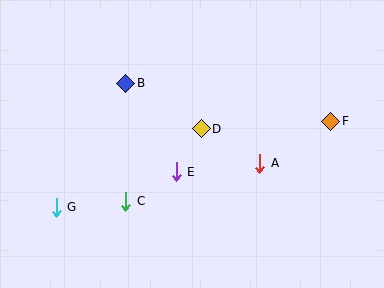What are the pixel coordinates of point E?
Point E is at (176, 172).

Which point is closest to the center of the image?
Point D at (201, 129) is closest to the center.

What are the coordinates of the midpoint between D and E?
The midpoint between D and E is at (189, 150).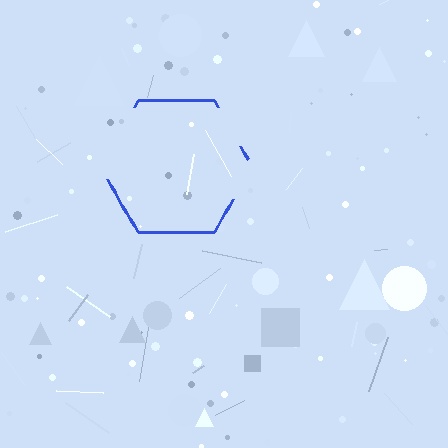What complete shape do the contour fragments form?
The contour fragments form a hexagon.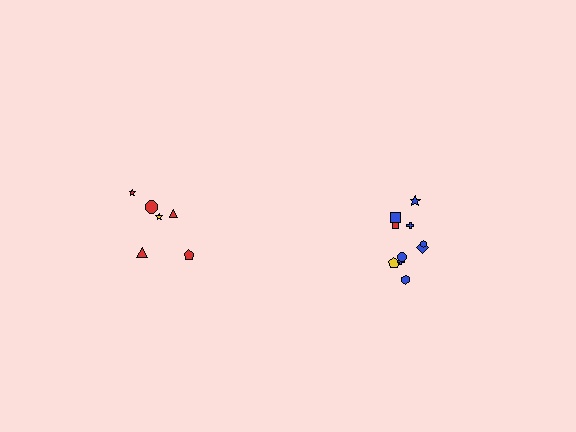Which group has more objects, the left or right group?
The right group.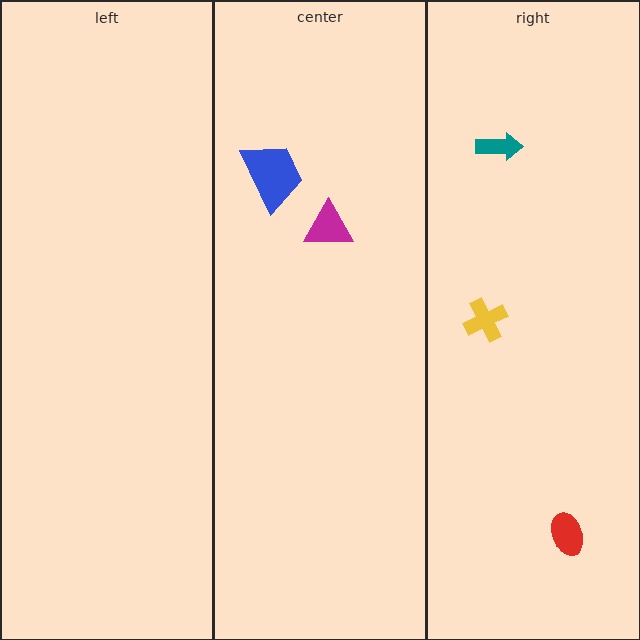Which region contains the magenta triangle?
The center region.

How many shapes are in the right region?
3.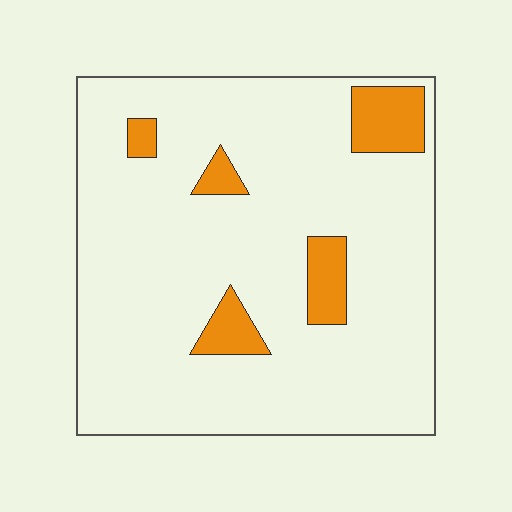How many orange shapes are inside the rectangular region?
5.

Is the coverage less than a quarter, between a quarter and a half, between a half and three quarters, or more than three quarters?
Less than a quarter.